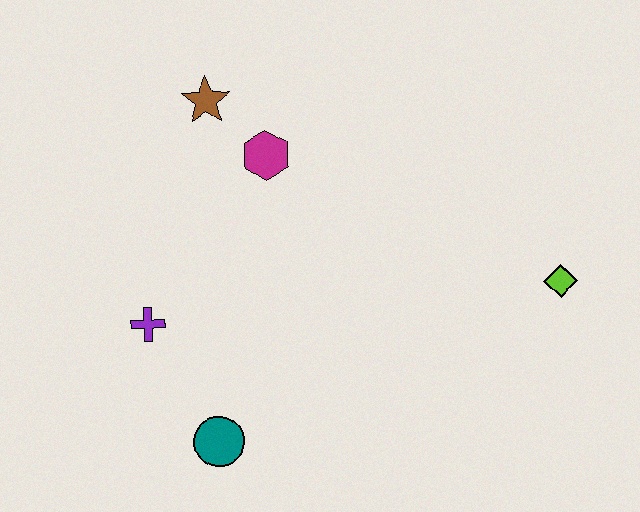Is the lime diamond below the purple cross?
No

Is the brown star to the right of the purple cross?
Yes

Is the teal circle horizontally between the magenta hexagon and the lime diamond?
No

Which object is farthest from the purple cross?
The lime diamond is farthest from the purple cross.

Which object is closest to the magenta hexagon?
The brown star is closest to the magenta hexagon.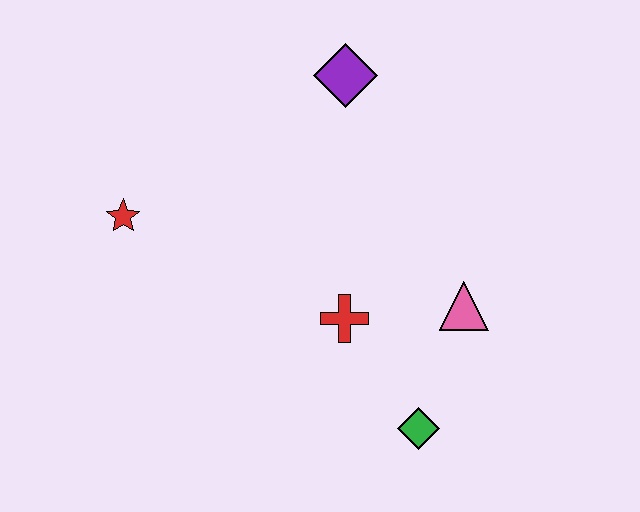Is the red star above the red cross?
Yes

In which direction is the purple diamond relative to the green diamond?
The purple diamond is above the green diamond.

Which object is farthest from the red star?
The green diamond is farthest from the red star.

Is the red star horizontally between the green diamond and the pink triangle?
No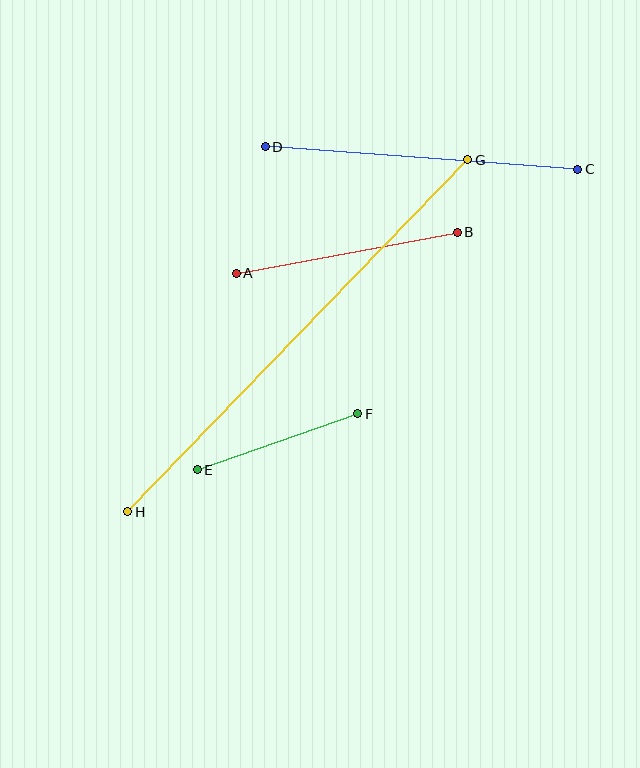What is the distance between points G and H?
The distance is approximately 490 pixels.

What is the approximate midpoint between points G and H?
The midpoint is at approximately (298, 336) pixels.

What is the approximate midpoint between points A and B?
The midpoint is at approximately (347, 253) pixels.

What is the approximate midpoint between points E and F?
The midpoint is at approximately (278, 442) pixels.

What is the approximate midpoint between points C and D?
The midpoint is at approximately (422, 158) pixels.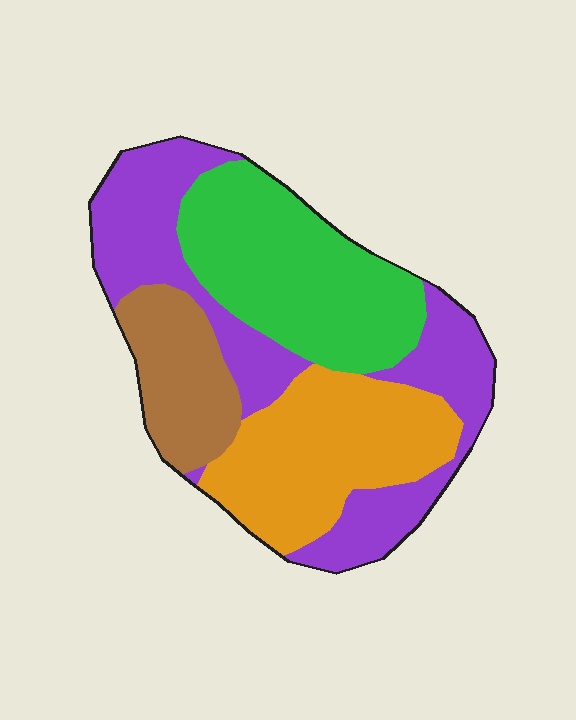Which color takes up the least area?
Brown, at roughly 15%.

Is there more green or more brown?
Green.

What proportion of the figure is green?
Green covers around 30% of the figure.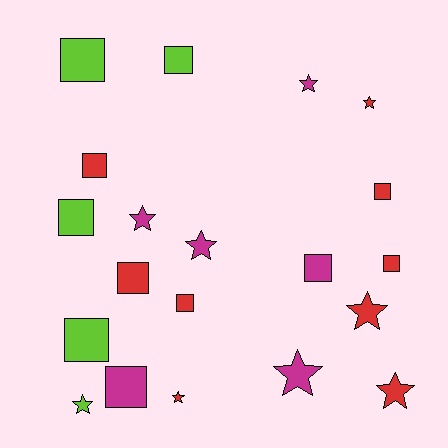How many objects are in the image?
There are 20 objects.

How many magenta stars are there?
There are 4 magenta stars.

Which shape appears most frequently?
Square, with 11 objects.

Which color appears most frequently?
Red, with 9 objects.